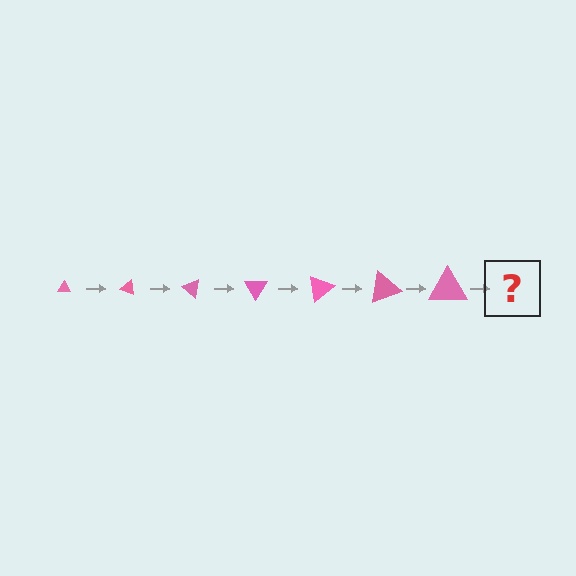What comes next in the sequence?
The next element should be a triangle, larger than the previous one and rotated 140 degrees from the start.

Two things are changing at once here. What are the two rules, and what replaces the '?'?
The two rules are that the triangle grows larger each step and it rotates 20 degrees each step. The '?' should be a triangle, larger than the previous one and rotated 140 degrees from the start.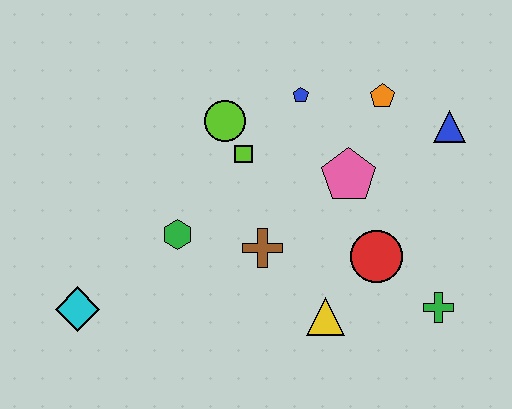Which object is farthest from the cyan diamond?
The blue triangle is farthest from the cyan diamond.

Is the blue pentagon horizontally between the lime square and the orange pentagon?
Yes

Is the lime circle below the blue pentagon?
Yes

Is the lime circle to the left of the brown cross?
Yes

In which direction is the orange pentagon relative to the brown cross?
The orange pentagon is above the brown cross.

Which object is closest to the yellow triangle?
The red circle is closest to the yellow triangle.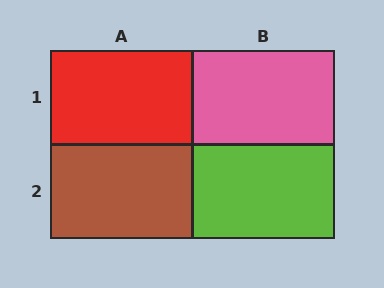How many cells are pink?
1 cell is pink.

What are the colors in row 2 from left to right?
Brown, lime.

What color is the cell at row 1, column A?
Red.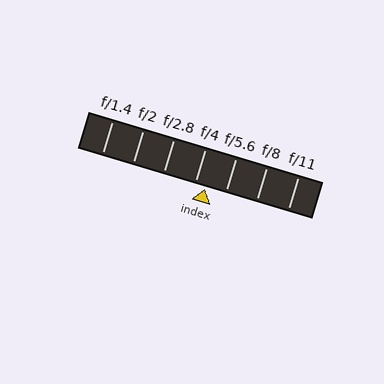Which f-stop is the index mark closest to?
The index mark is closest to f/4.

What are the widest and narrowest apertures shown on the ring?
The widest aperture shown is f/1.4 and the narrowest is f/11.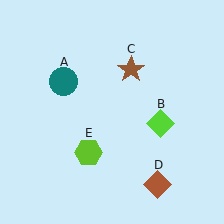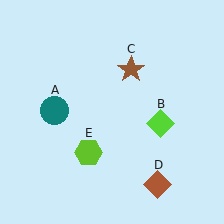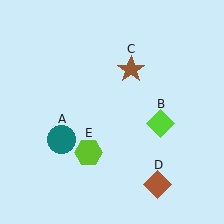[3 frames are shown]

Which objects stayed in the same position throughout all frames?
Lime diamond (object B) and brown star (object C) and brown diamond (object D) and lime hexagon (object E) remained stationary.